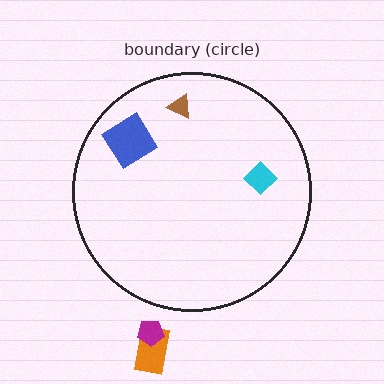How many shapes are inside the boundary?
3 inside, 2 outside.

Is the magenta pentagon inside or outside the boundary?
Outside.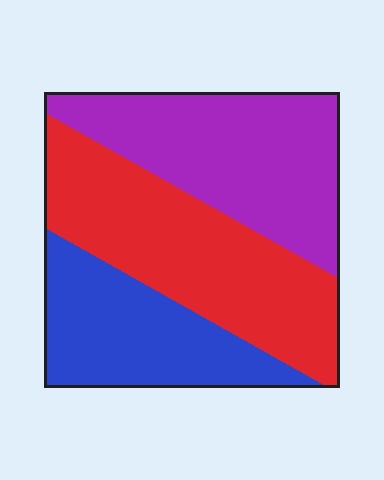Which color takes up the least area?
Blue, at roughly 25%.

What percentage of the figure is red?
Red takes up between a third and a half of the figure.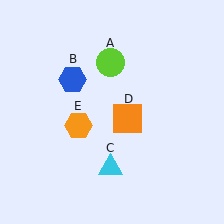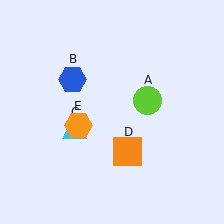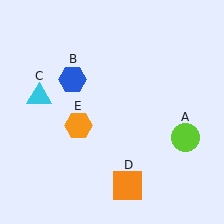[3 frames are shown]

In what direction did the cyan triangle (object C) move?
The cyan triangle (object C) moved up and to the left.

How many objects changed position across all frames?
3 objects changed position: lime circle (object A), cyan triangle (object C), orange square (object D).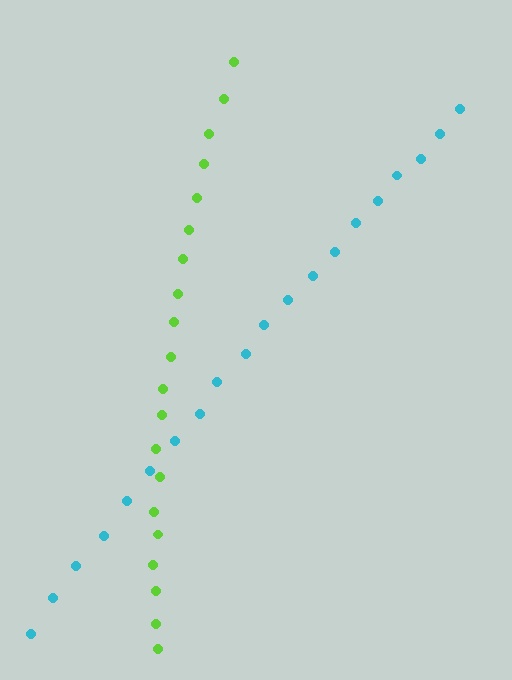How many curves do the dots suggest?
There are 2 distinct paths.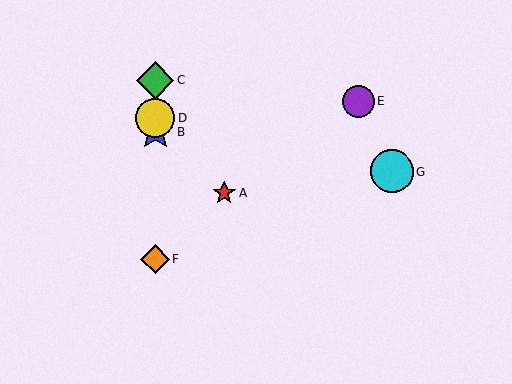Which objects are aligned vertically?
Objects B, C, D, F are aligned vertically.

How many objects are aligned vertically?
4 objects (B, C, D, F) are aligned vertically.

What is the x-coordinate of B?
Object B is at x≈155.